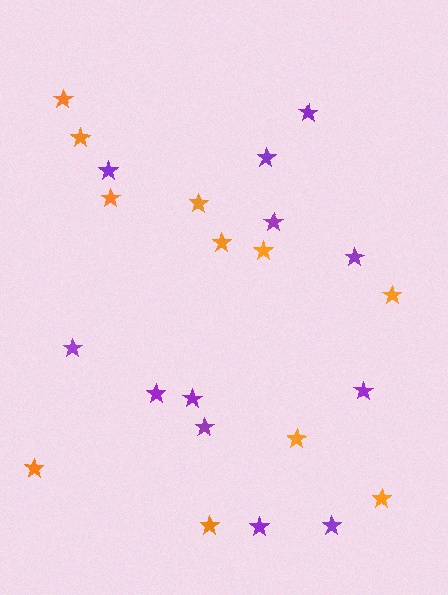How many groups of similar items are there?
There are 2 groups: one group of orange stars (11) and one group of purple stars (12).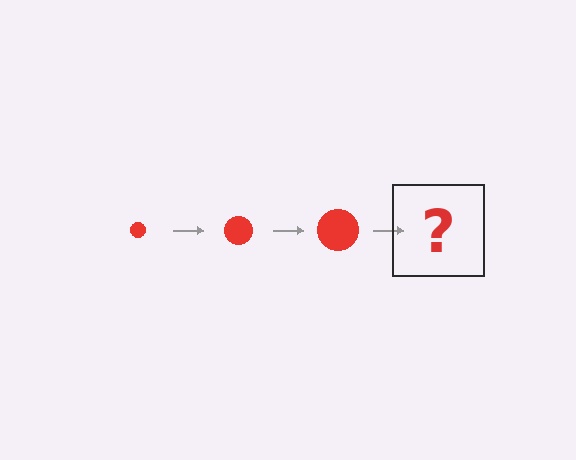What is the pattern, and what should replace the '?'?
The pattern is that the circle gets progressively larger each step. The '?' should be a red circle, larger than the previous one.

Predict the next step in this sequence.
The next step is a red circle, larger than the previous one.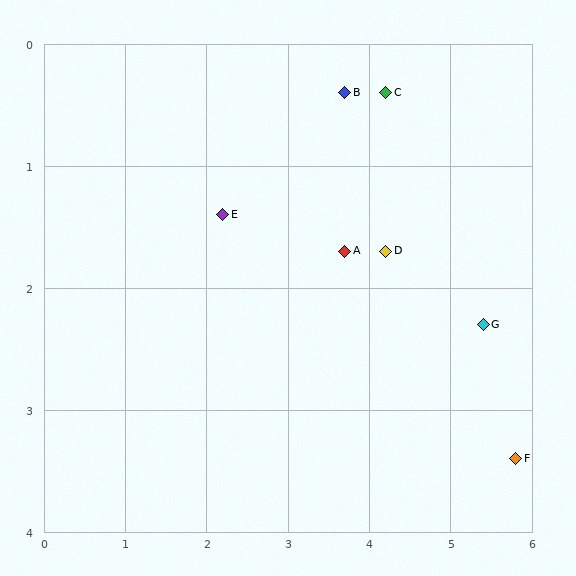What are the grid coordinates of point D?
Point D is at approximately (4.2, 1.7).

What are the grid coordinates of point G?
Point G is at approximately (5.4, 2.3).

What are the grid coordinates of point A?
Point A is at approximately (3.7, 1.7).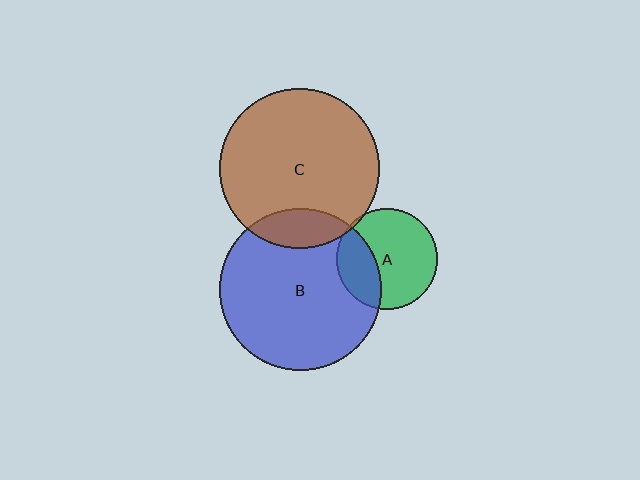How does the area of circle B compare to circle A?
Approximately 2.6 times.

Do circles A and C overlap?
Yes.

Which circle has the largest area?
Circle B (blue).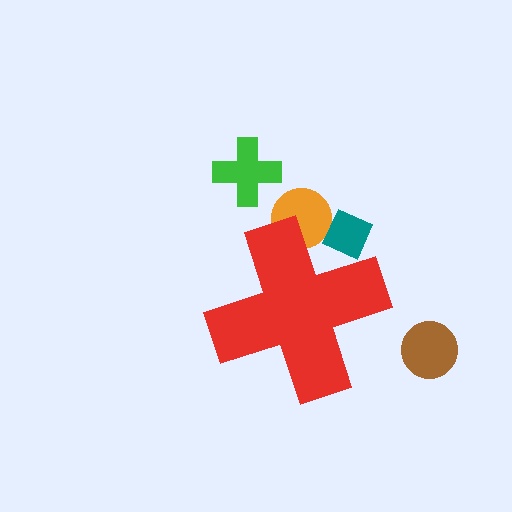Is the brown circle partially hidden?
No, the brown circle is fully visible.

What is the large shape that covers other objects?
A red cross.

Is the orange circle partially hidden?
Yes, the orange circle is partially hidden behind the red cross.